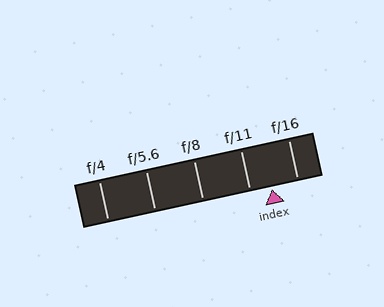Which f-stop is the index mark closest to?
The index mark is closest to f/11.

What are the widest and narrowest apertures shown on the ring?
The widest aperture shown is f/4 and the narrowest is f/16.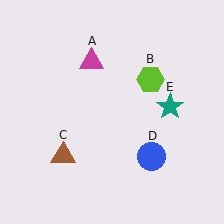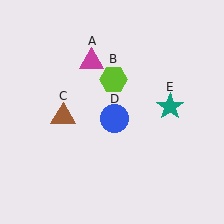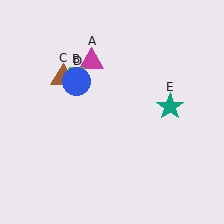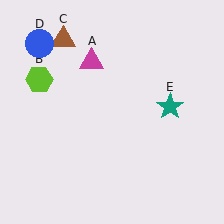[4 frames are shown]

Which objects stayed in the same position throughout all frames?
Magenta triangle (object A) and teal star (object E) remained stationary.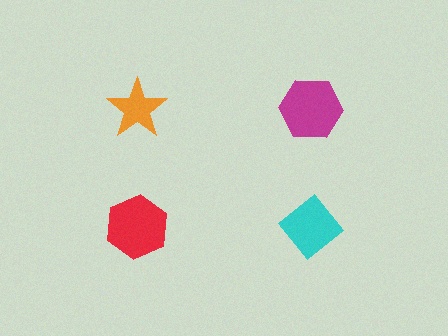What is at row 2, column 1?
A red hexagon.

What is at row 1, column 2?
A magenta hexagon.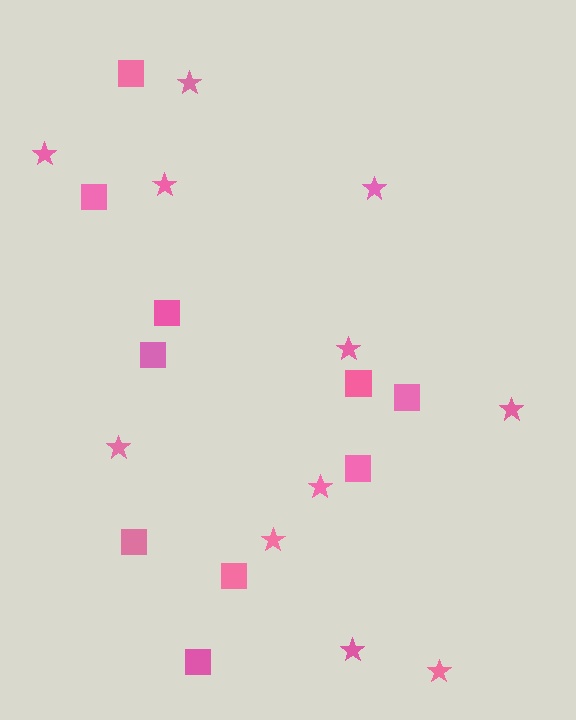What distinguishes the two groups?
There are 2 groups: one group of squares (10) and one group of stars (11).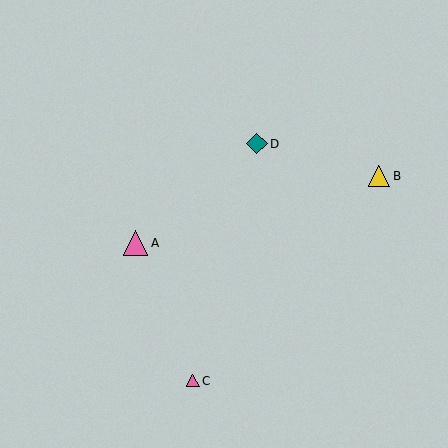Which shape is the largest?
The pink triangle (labeled A) is the largest.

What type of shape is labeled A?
Shape A is a pink triangle.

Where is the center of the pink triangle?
The center of the pink triangle is at (135, 243).